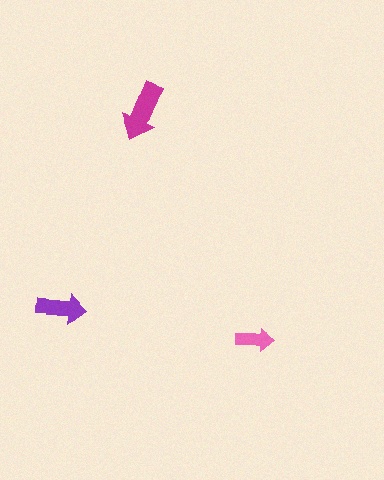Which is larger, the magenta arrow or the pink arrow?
The magenta one.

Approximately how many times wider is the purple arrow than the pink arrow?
About 1.5 times wider.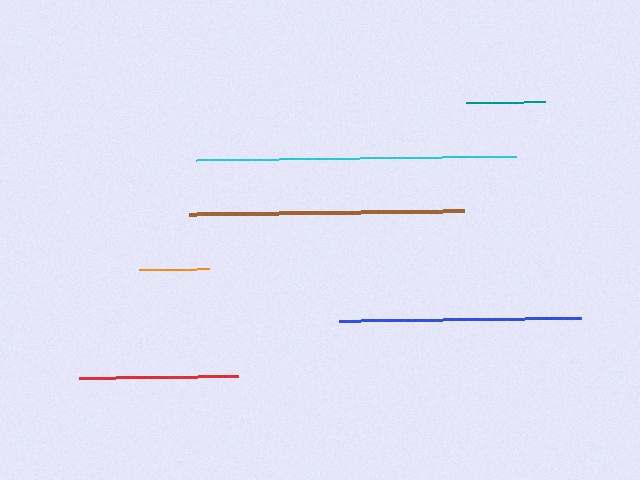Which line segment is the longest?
The cyan line is the longest at approximately 320 pixels.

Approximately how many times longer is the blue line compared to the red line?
The blue line is approximately 1.5 times the length of the red line.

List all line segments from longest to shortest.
From longest to shortest: cyan, brown, blue, red, teal, orange.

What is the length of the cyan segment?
The cyan segment is approximately 320 pixels long.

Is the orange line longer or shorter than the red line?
The red line is longer than the orange line.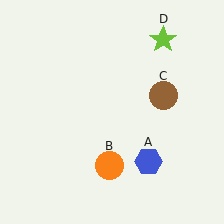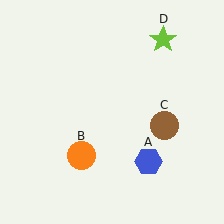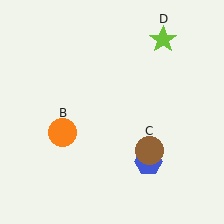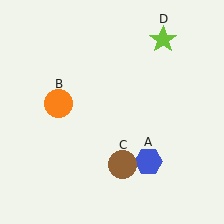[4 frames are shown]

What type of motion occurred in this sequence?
The orange circle (object B), brown circle (object C) rotated clockwise around the center of the scene.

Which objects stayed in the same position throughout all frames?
Blue hexagon (object A) and lime star (object D) remained stationary.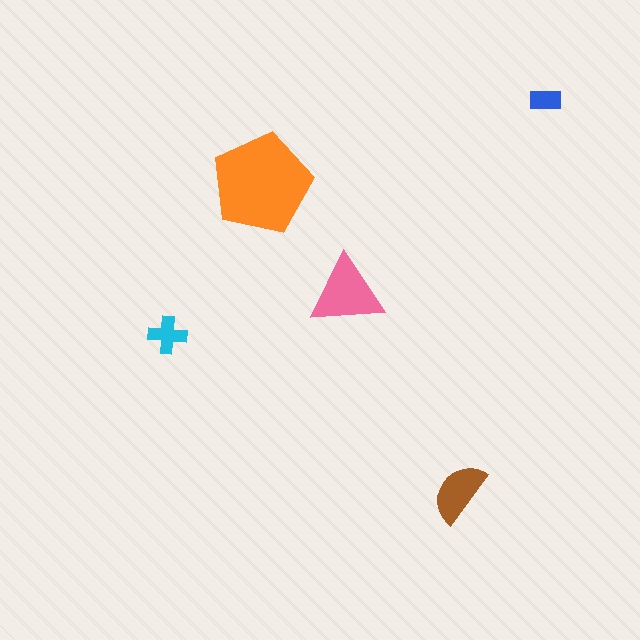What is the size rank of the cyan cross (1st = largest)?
4th.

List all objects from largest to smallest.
The orange pentagon, the pink triangle, the brown semicircle, the cyan cross, the blue rectangle.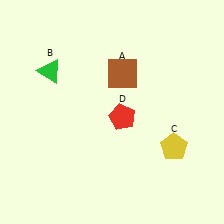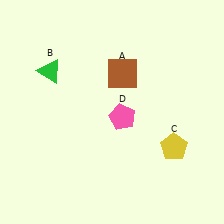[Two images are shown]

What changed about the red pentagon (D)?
In Image 1, D is red. In Image 2, it changed to pink.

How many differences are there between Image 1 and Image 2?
There is 1 difference between the two images.